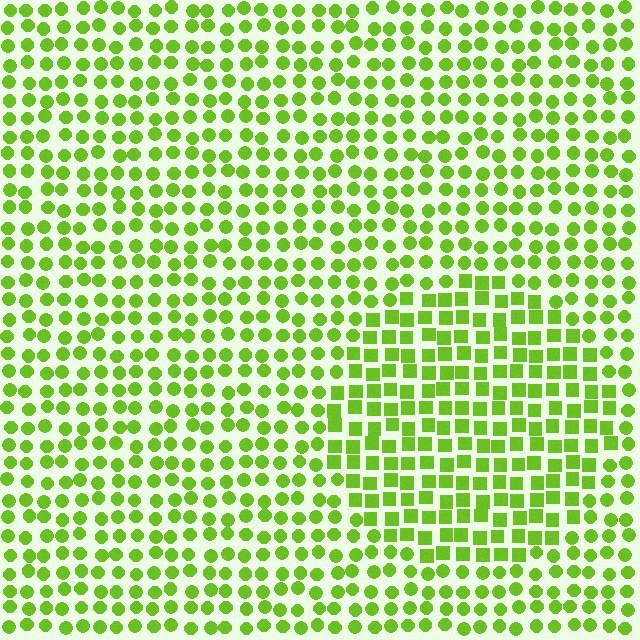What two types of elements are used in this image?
The image uses squares inside the circle region and circles outside it.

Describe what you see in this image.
The image is filled with small lime elements arranged in a uniform grid. A circle-shaped region contains squares, while the surrounding area contains circles. The boundary is defined purely by the change in element shape.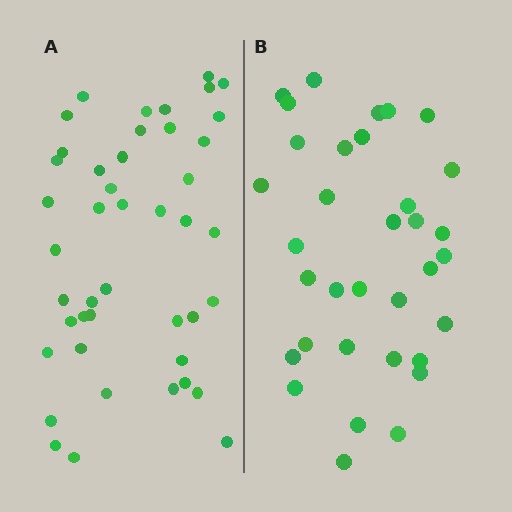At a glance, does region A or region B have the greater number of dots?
Region A (the left region) has more dots.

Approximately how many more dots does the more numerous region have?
Region A has roughly 10 or so more dots than region B.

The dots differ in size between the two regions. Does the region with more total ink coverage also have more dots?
No. Region B has more total ink coverage because its dots are larger, but region A actually contains more individual dots. Total area can be misleading — the number of items is what matters here.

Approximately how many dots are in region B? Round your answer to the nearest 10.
About 30 dots. (The exact count is 34, which rounds to 30.)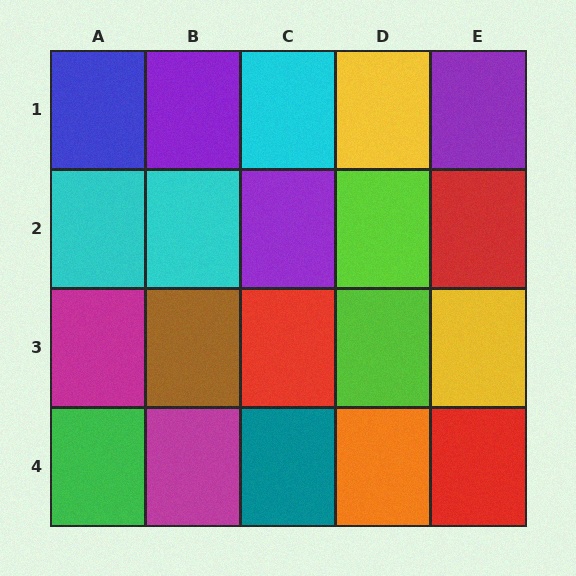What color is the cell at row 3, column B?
Brown.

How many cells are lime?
2 cells are lime.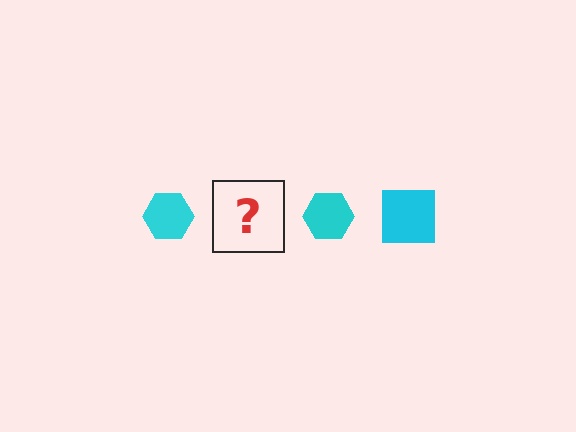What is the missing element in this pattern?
The missing element is a cyan square.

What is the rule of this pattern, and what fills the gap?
The rule is that the pattern cycles through hexagon, square shapes in cyan. The gap should be filled with a cyan square.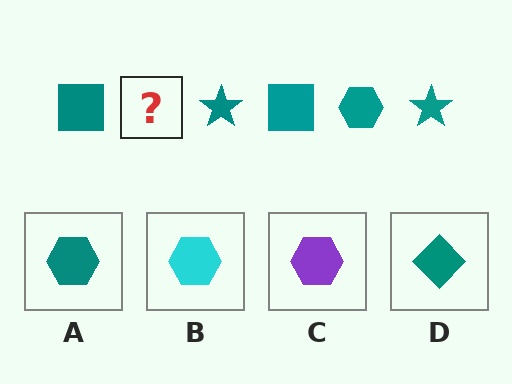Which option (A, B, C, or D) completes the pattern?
A.